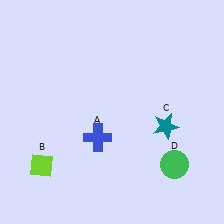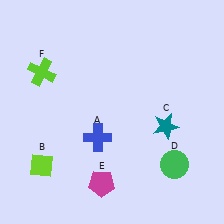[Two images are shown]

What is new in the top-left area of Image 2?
A lime cross (F) was added in the top-left area of Image 2.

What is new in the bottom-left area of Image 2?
A magenta pentagon (E) was added in the bottom-left area of Image 2.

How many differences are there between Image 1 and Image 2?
There are 2 differences between the two images.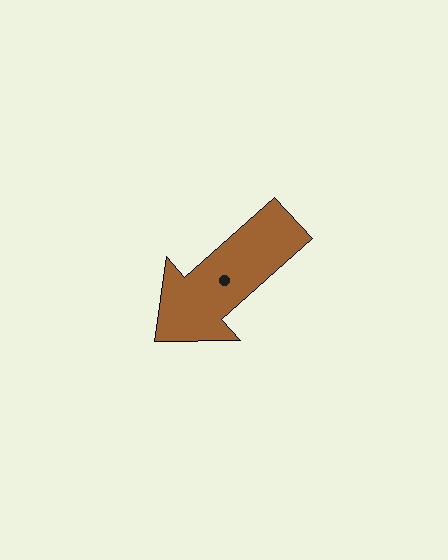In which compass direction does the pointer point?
Southwest.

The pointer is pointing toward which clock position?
Roughly 8 o'clock.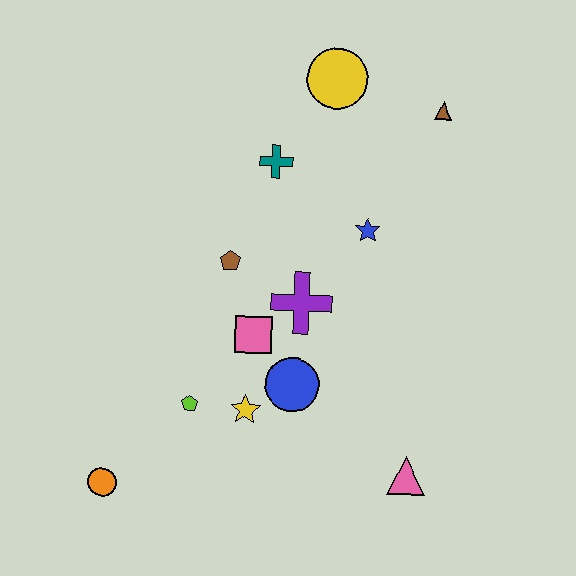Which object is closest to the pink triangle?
The blue circle is closest to the pink triangle.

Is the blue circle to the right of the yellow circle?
No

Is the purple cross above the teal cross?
No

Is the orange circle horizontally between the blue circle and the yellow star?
No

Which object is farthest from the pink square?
The brown triangle is farthest from the pink square.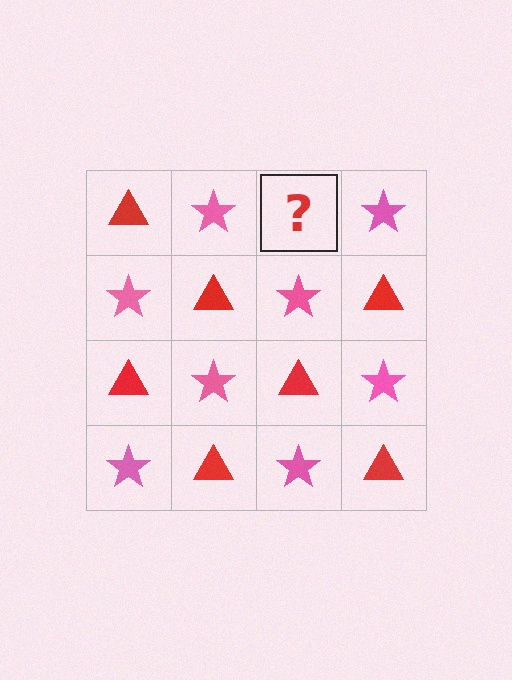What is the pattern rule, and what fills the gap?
The rule is that it alternates red triangle and pink star in a checkerboard pattern. The gap should be filled with a red triangle.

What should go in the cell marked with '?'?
The missing cell should contain a red triangle.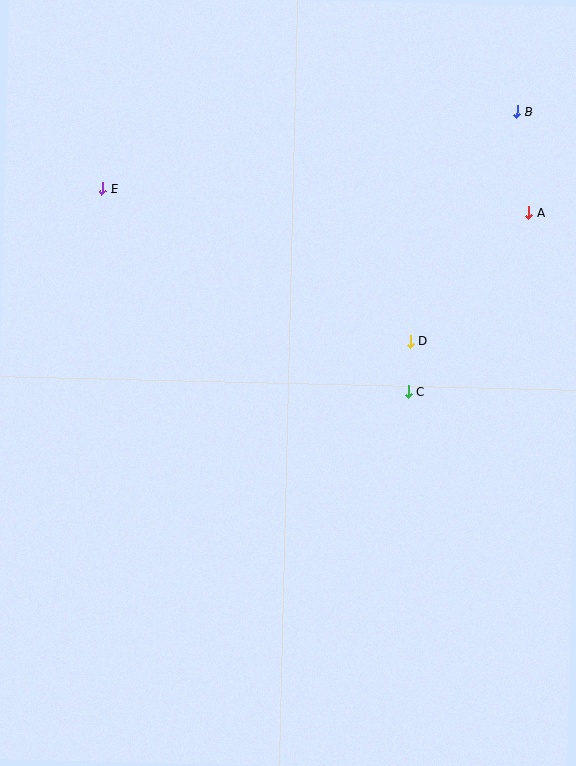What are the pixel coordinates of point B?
Point B is at (517, 111).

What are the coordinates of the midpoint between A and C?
The midpoint between A and C is at (469, 302).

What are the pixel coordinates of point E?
Point E is at (102, 188).